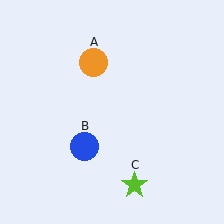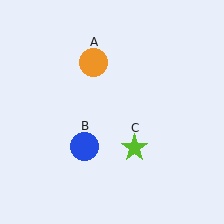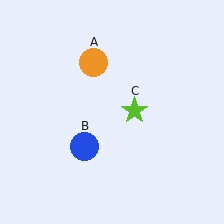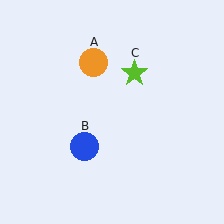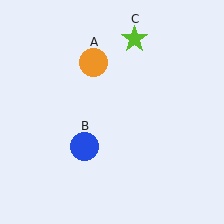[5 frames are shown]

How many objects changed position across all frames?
1 object changed position: lime star (object C).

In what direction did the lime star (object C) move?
The lime star (object C) moved up.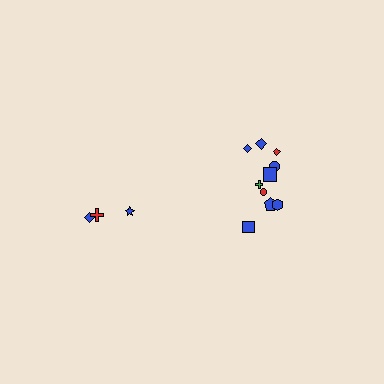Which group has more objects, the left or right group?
The right group.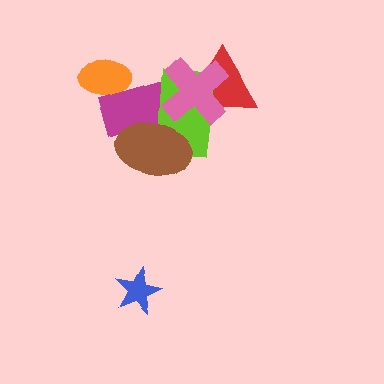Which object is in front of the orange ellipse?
The magenta rectangle is in front of the orange ellipse.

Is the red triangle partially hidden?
Yes, it is partially covered by another shape.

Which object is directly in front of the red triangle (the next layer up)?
The lime rectangle is directly in front of the red triangle.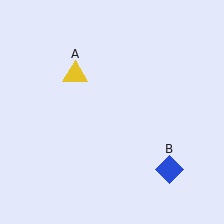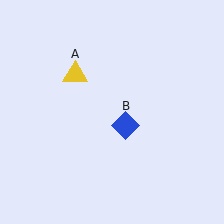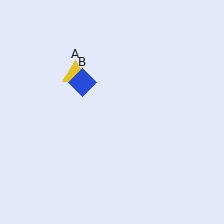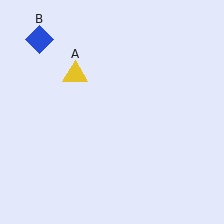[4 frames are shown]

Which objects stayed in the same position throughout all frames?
Yellow triangle (object A) remained stationary.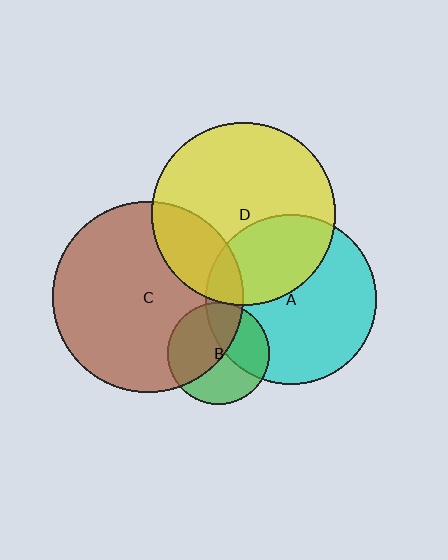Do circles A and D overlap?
Yes.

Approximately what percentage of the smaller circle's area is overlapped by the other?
Approximately 35%.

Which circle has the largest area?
Circle C (brown).